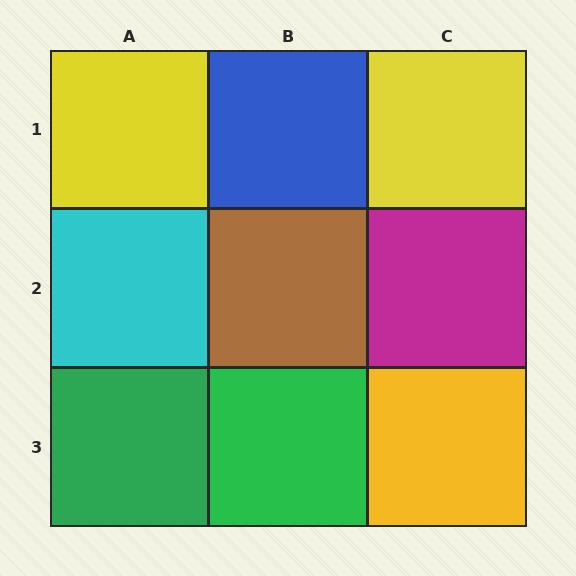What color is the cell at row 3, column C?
Yellow.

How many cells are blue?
1 cell is blue.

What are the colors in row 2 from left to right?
Cyan, brown, magenta.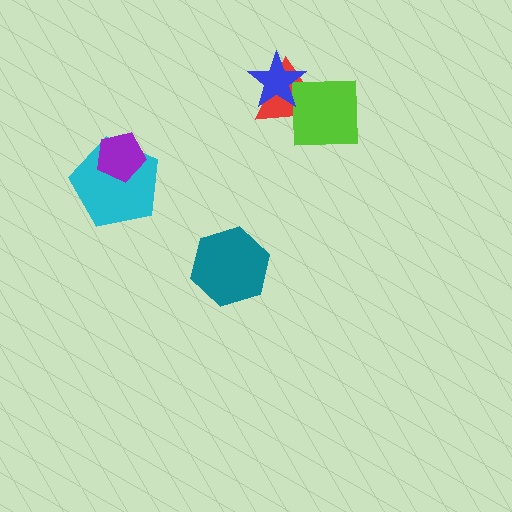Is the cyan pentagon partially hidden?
Yes, it is partially covered by another shape.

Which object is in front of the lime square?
The blue star is in front of the lime square.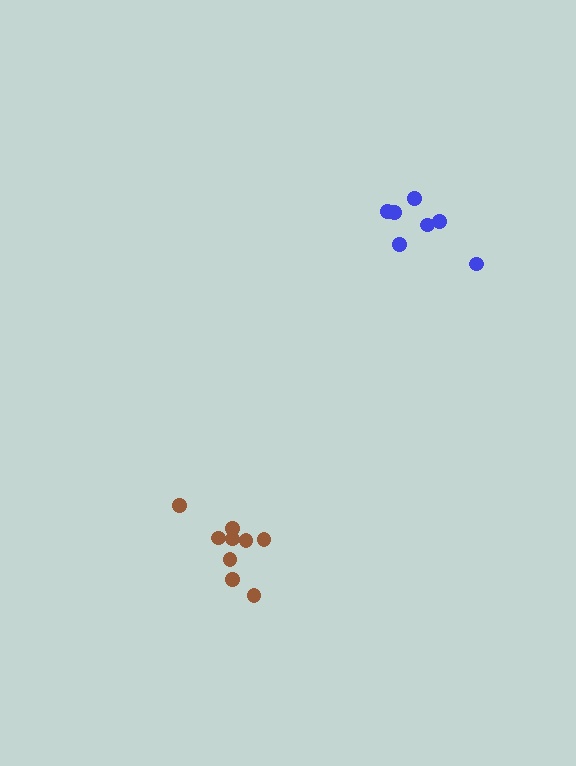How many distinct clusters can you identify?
There are 2 distinct clusters.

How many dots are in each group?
Group 1: 7 dots, Group 2: 9 dots (16 total).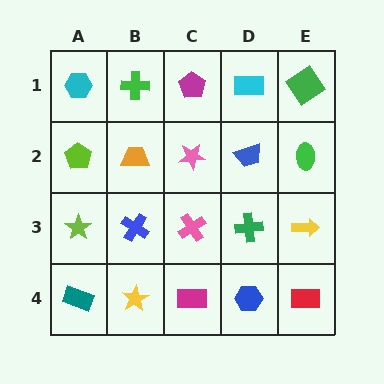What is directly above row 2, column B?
A green cross.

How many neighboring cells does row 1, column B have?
3.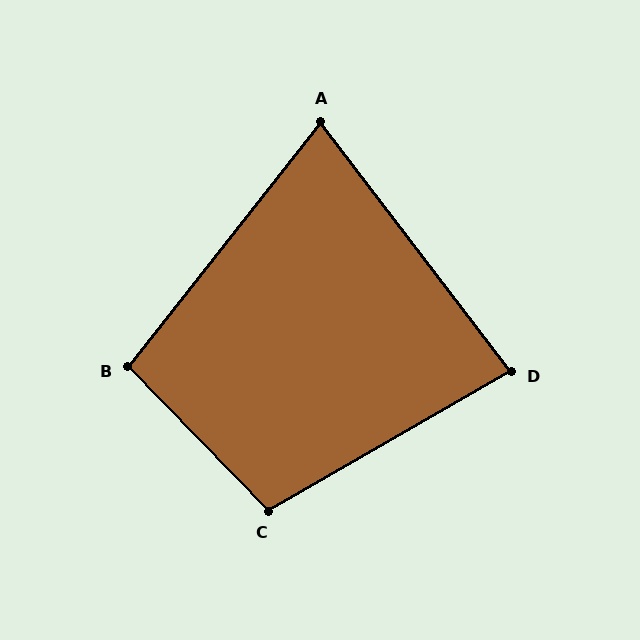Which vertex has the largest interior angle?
C, at approximately 104 degrees.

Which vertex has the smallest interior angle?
A, at approximately 76 degrees.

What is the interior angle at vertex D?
Approximately 83 degrees (acute).